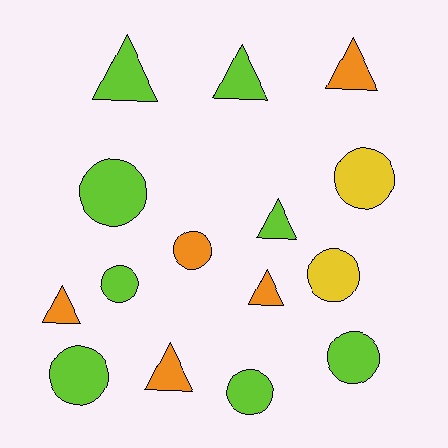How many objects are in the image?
There are 15 objects.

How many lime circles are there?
There are 5 lime circles.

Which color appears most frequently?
Lime, with 8 objects.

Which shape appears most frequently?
Circle, with 8 objects.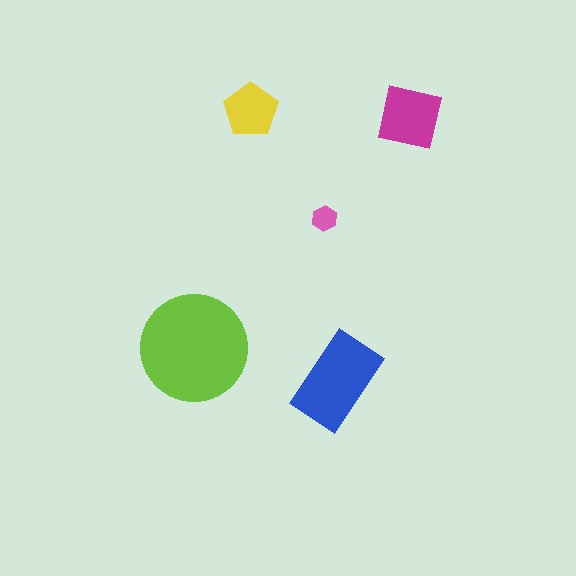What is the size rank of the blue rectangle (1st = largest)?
2nd.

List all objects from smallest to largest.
The pink hexagon, the yellow pentagon, the magenta square, the blue rectangle, the lime circle.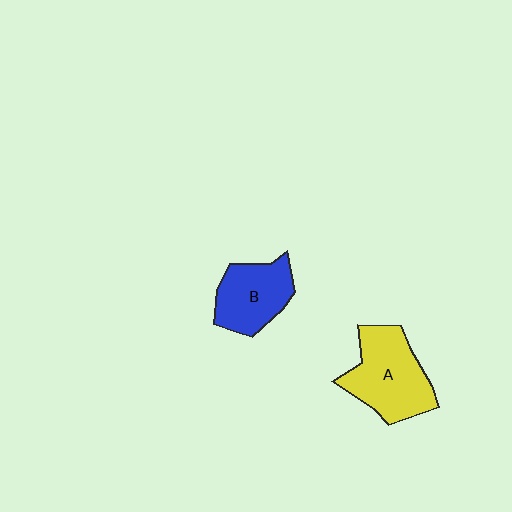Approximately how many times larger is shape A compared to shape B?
Approximately 1.3 times.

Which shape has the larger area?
Shape A (yellow).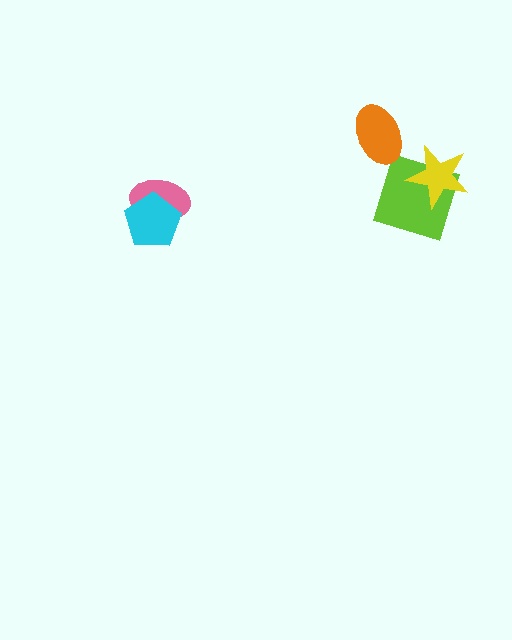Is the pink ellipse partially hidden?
Yes, it is partially covered by another shape.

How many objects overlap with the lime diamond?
1 object overlaps with the lime diamond.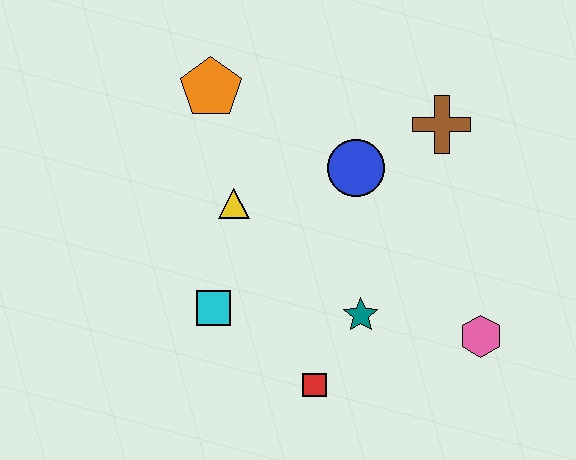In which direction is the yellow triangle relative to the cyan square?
The yellow triangle is above the cyan square.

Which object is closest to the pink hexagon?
The teal star is closest to the pink hexagon.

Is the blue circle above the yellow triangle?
Yes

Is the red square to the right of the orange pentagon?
Yes